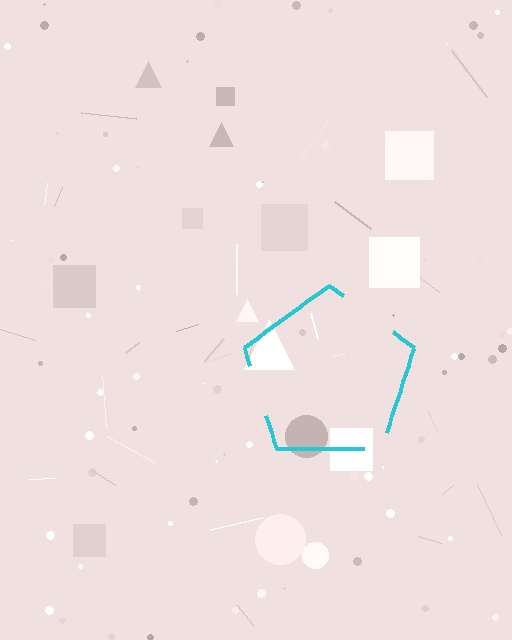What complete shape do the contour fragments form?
The contour fragments form a pentagon.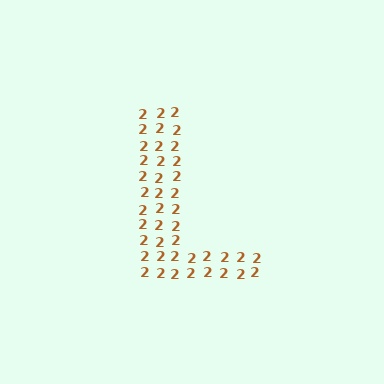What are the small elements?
The small elements are digit 2's.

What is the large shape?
The large shape is the letter L.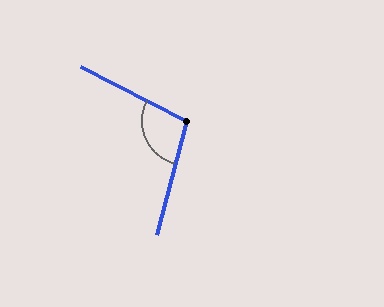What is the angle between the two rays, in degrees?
Approximately 102 degrees.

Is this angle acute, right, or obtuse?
It is obtuse.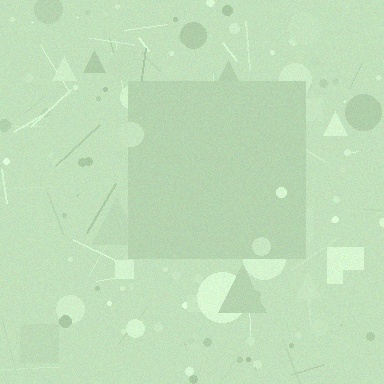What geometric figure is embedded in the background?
A square is embedded in the background.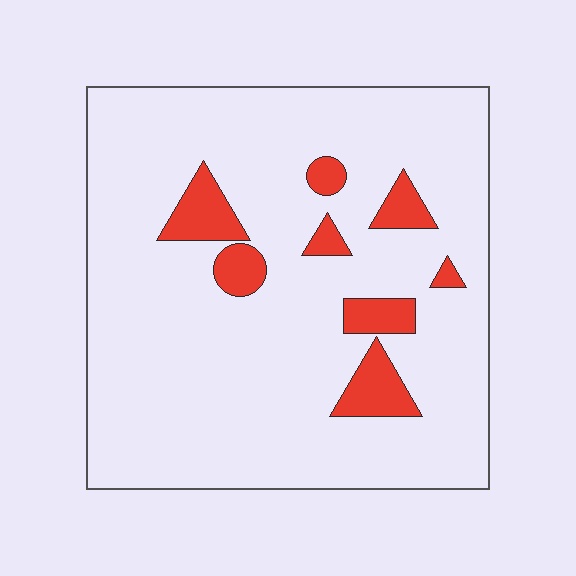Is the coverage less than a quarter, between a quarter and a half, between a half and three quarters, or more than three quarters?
Less than a quarter.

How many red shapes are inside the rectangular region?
8.